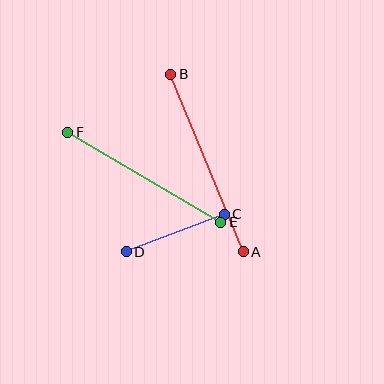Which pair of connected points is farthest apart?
Points A and B are farthest apart.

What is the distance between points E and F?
The distance is approximately 178 pixels.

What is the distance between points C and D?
The distance is approximately 105 pixels.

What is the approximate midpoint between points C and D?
The midpoint is at approximately (175, 233) pixels.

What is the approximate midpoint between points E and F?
The midpoint is at approximately (144, 177) pixels.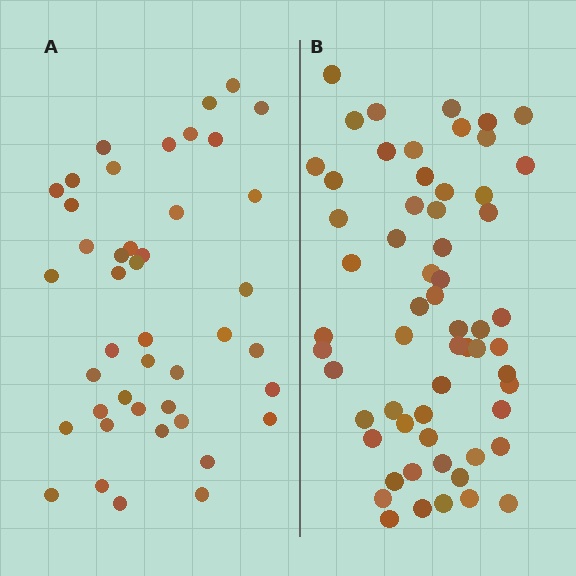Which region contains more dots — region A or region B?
Region B (the right region) has more dots.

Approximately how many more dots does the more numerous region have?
Region B has approximately 15 more dots than region A.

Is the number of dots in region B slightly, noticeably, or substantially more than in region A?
Region B has noticeably more, but not dramatically so. The ratio is roughly 1.4 to 1.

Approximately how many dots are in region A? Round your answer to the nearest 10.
About 40 dots. (The exact count is 43, which rounds to 40.)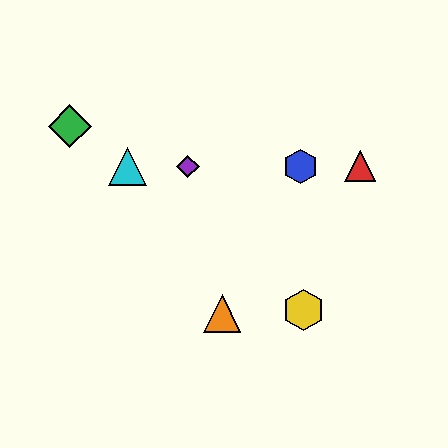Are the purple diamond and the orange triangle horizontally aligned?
No, the purple diamond is at y≈166 and the orange triangle is at y≈314.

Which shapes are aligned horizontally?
The red triangle, the blue hexagon, the purple diamond, the cyan triangle are aligned horizontally.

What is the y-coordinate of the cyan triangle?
The cyan triangle is at y≈166.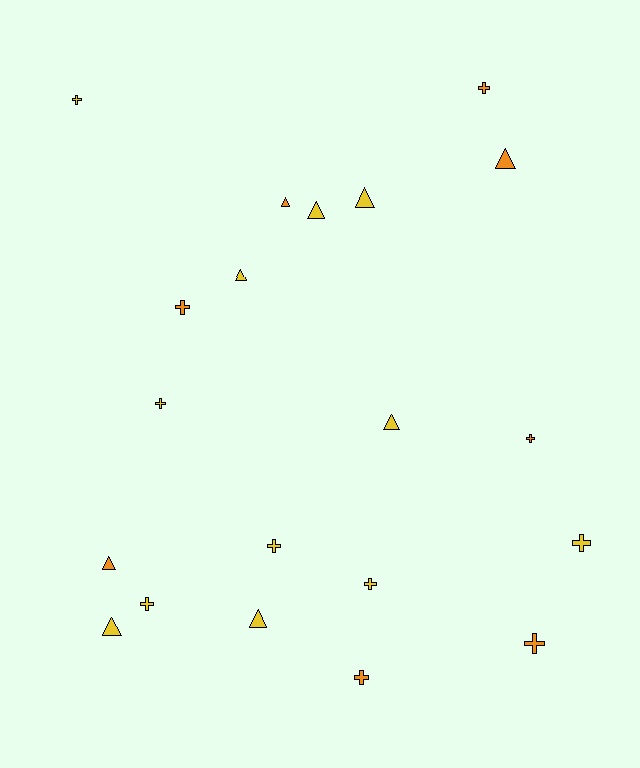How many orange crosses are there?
There are 5 orange crosses.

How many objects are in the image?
There are 20 objects.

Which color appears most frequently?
Yellow, with 12 objects.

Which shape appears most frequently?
Cross, with 11 objects.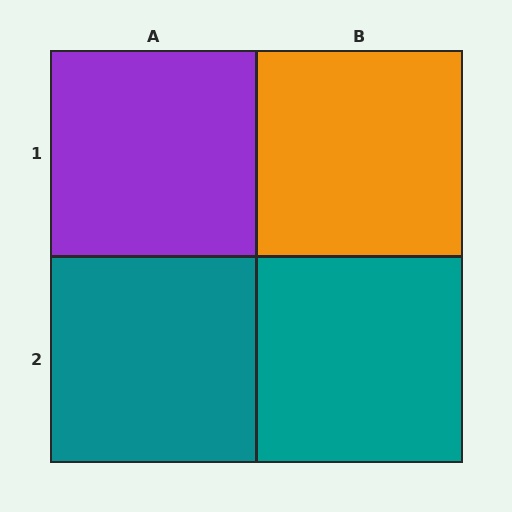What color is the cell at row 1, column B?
Orange.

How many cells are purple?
1 cell is purple.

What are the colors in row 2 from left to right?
Teal, teal.